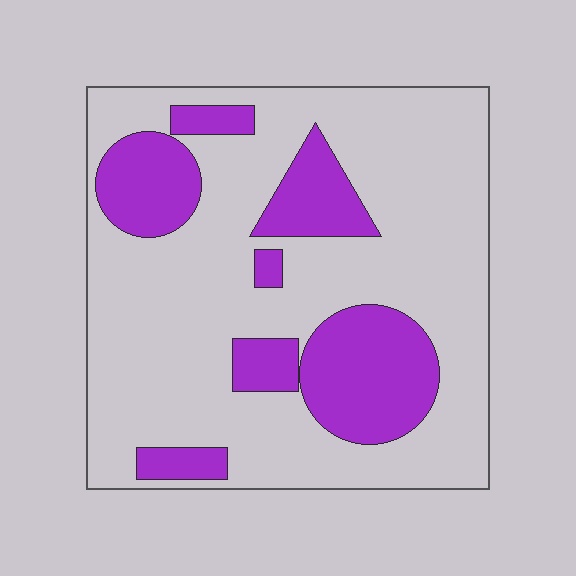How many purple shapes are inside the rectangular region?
7.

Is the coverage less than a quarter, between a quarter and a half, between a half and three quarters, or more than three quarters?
Between a quarter and a half.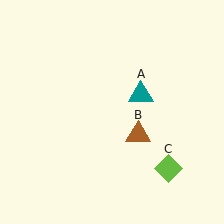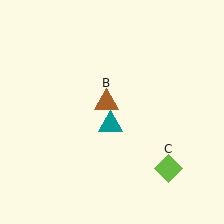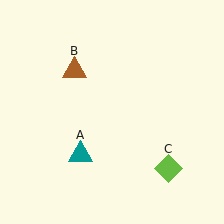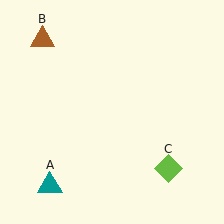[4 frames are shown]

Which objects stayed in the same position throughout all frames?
Lime diamond (object C) remained stationary.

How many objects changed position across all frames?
2 objects changed position: teal triangle (object A), brown triangle (object B).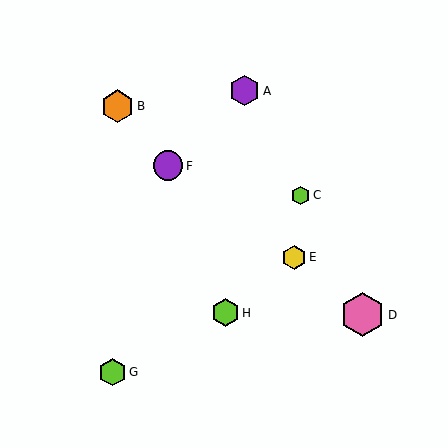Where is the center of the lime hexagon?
The center of the lime hexagon is at (112, 372).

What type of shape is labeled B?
Shape B is an orange hexagon.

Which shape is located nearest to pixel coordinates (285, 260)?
The yellow hexagon (labeled E) at (294, 257) is nearest to that location.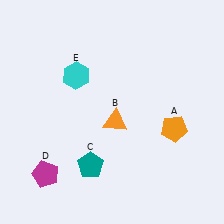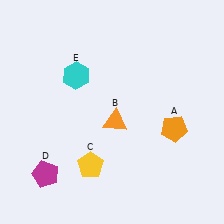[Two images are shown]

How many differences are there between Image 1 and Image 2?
There is 1 difference between the two images.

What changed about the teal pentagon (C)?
In Image 1, C is teal. In Image 2, it changed to yellow.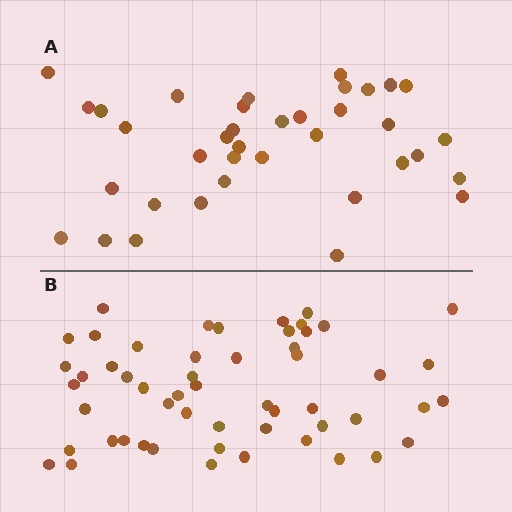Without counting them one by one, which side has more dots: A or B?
Region B (the bottom region) has more dots.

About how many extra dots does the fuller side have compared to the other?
Region B has approximately 15 more dots than region A.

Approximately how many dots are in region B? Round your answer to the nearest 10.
About 50 dots. (The exact count is 54, which rounds to 50.)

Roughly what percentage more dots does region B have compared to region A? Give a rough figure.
About 45% more.